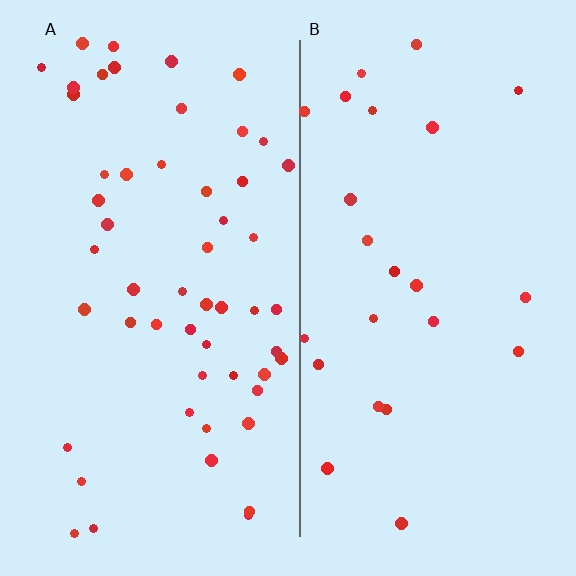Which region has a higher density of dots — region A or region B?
A (the left).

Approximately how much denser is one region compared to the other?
Approximately 2.2× — region A over region B.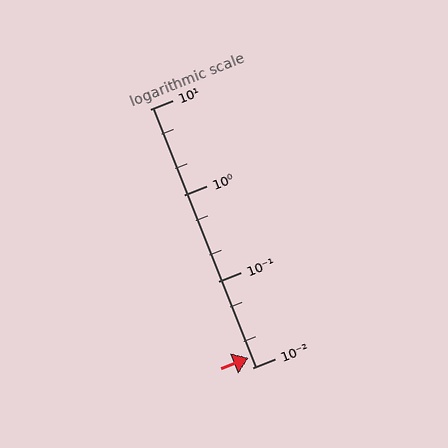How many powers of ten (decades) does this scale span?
The scale spans 3 decades, from 0.01 to 10.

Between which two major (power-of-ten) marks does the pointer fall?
The pointer is between 0.01 and 0.1.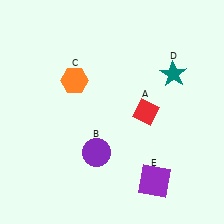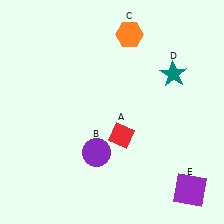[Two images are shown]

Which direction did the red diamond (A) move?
The red diamond (A) moved left.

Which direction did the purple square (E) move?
The purple square (E) moved right.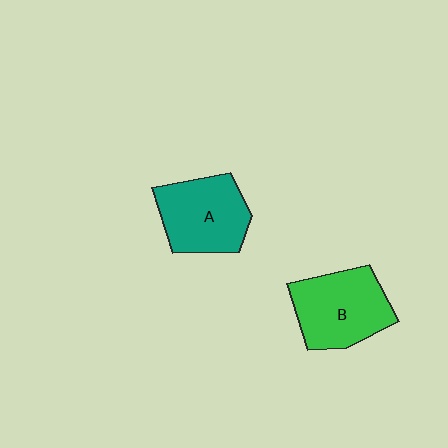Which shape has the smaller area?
Shape A (teal).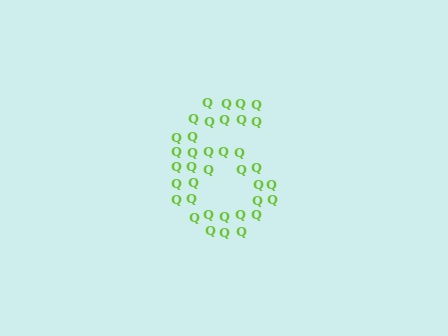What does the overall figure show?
The overall figure shows the digit 6.